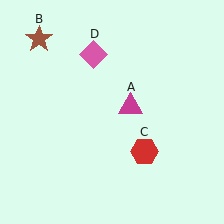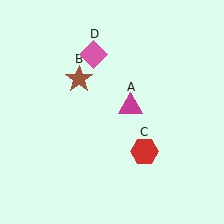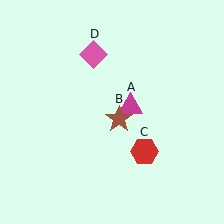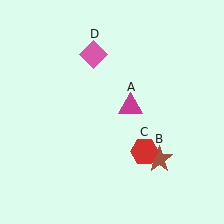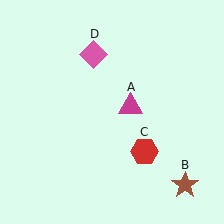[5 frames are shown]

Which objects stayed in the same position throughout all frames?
Magenta triangle (object A) and red hexagon (object C) and pink diamond (object D) remained stationary.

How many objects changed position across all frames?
1 object changed position: brown star (object B).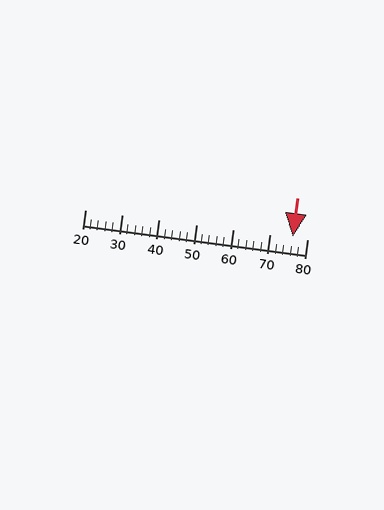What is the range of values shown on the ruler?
The ruler shows values from 20 to 80.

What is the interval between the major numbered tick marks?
The major tick marks are spaced 10 units apart.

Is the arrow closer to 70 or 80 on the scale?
The arrow is closer to 80.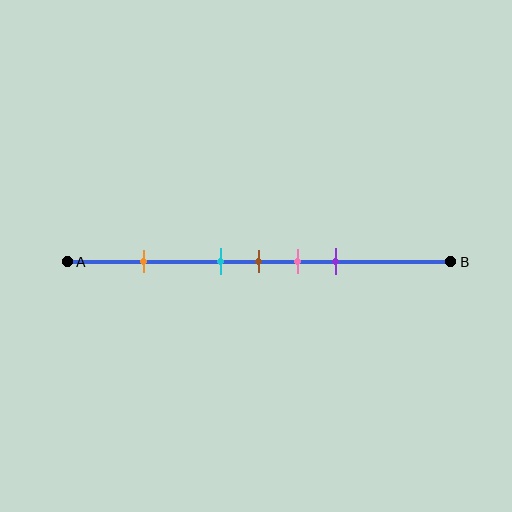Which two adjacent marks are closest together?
The cyan and brown marks are the closest adjacent pair.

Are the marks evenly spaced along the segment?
No, the marks are not evenly spaced.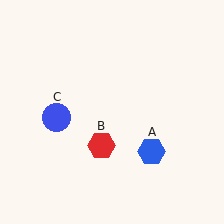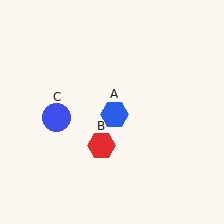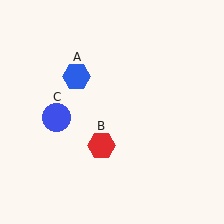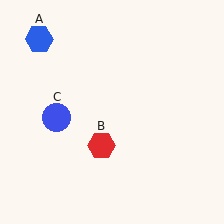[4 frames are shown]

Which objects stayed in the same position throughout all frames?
Red hexagon (object B) and blue circle (object C) remained stationary.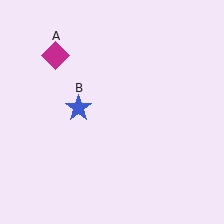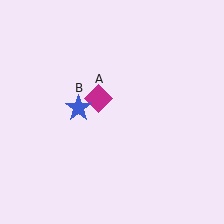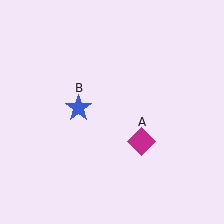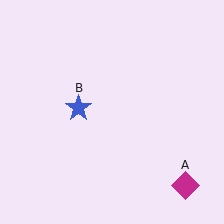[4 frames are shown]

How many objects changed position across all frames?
1 object changed position: magenta diamond (object A).